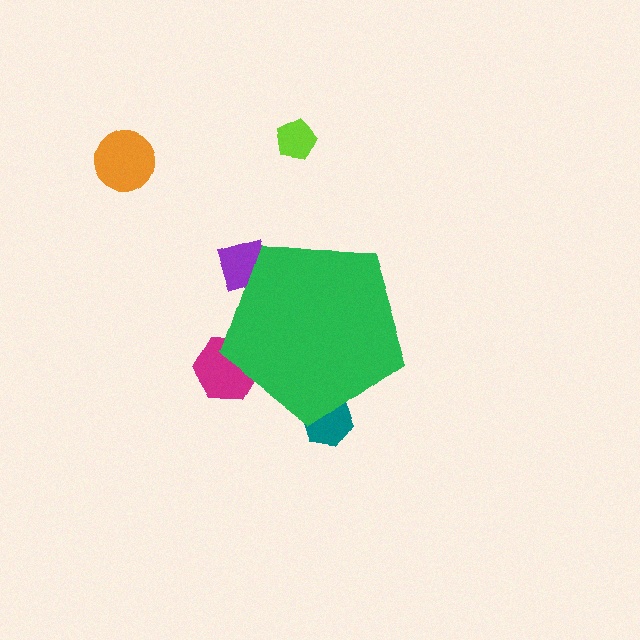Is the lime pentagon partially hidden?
No, the lime pentagon is fully visible.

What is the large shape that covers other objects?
A green pentagon.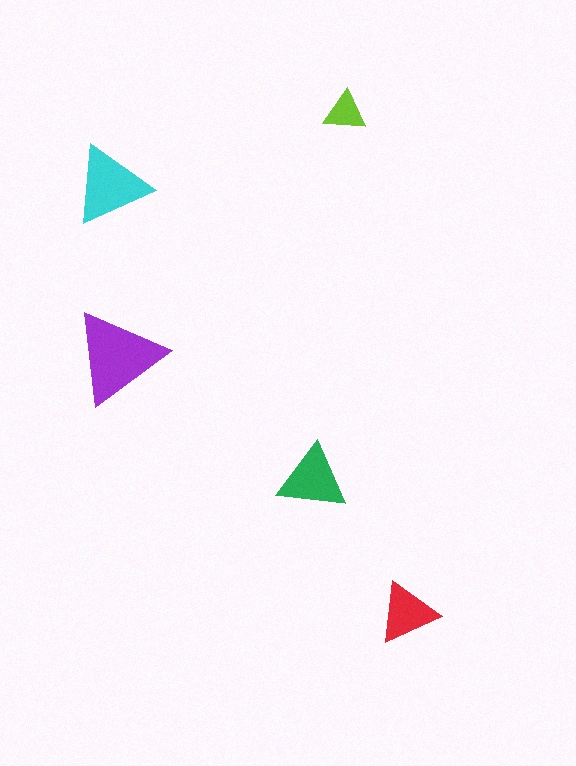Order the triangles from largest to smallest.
the purple one, the cyan one, the green one, the red one, the lime one.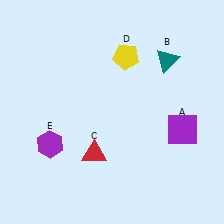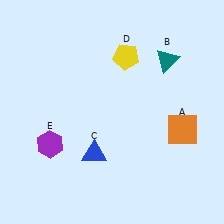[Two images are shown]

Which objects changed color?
A changed from purple to orange. C changed from red to blue.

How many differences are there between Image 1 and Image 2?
There are 2 differences between the two images.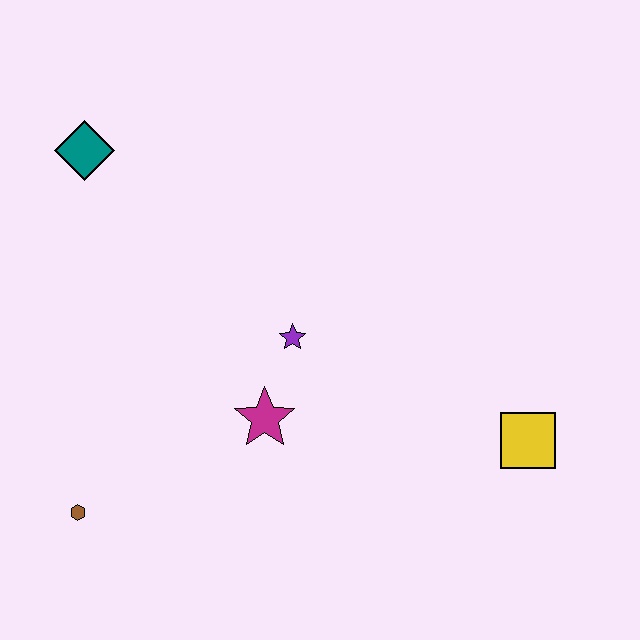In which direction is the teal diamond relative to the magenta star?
The teal diamond is above the magenta star.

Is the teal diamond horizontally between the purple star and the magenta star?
No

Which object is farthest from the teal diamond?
The yellow square is farthest from the teal diamond.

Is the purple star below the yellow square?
No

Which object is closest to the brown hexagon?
The magenta star is closest to the brown hexagon.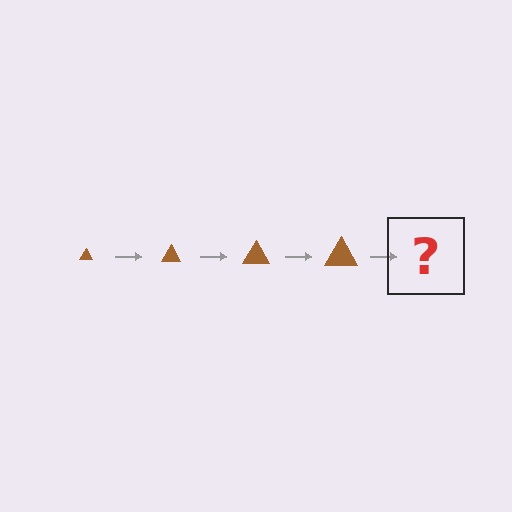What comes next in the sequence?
The next element should be a brown triangle, larger than the previous one.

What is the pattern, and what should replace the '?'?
The pattern is that the triangle gets progressively larger each step. The '?' should be a brown triangle, larger than the previous one.